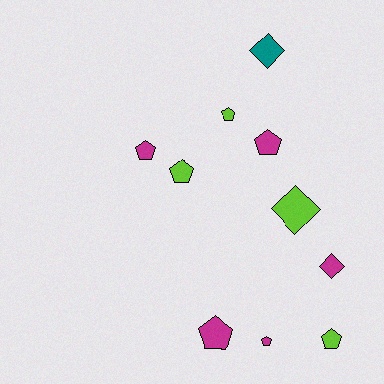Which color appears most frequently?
Magenta, with 5 objects.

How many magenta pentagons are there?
There are 4 magenta pentagons.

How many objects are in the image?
There are 10 objects.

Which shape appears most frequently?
Pentagon, with 7 objects.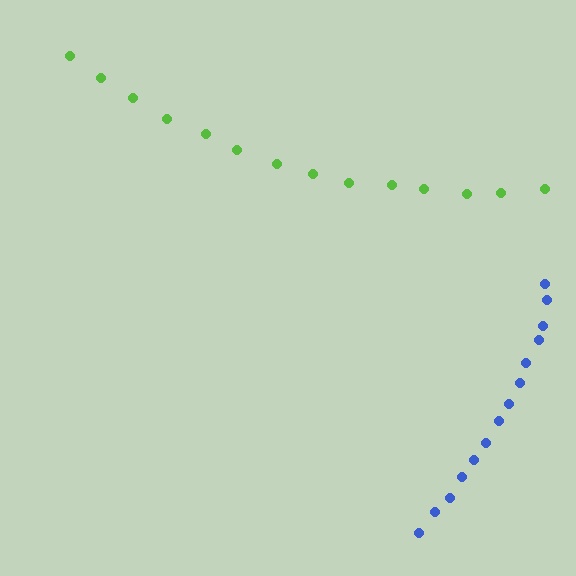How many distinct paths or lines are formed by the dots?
There are 2 distinct paths.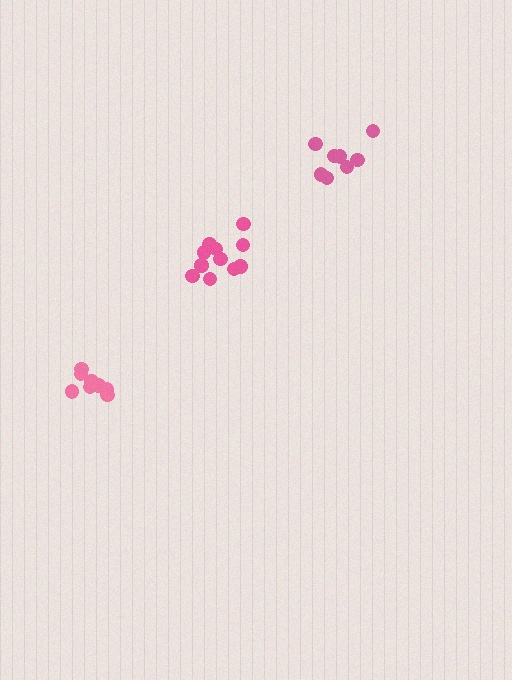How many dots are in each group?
Group 1: 8 dots, Group 2: 8 dots, Group 3: 11 dots (27 total).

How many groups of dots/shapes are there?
There are 3 groups.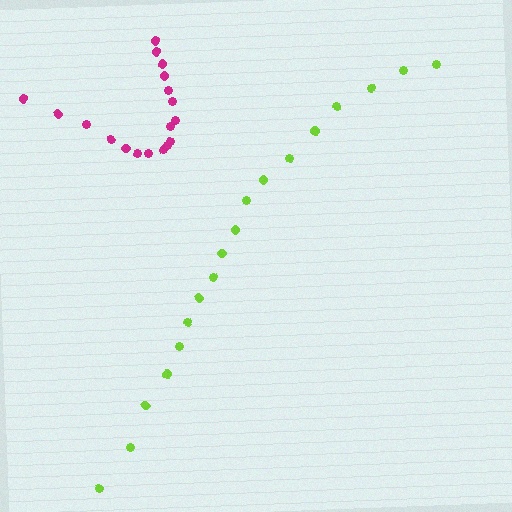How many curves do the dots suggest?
There are 2 distinct paths.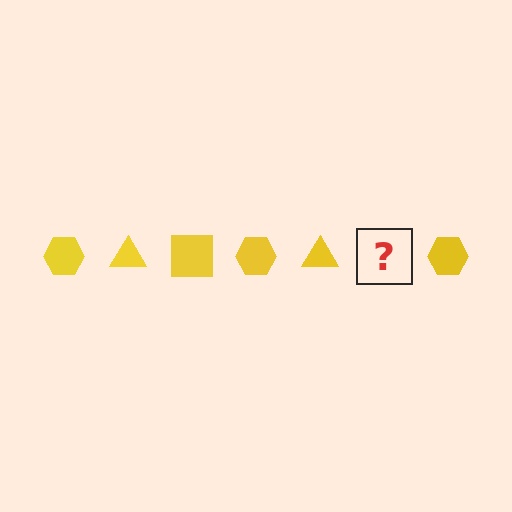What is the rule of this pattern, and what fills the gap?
The rule is that the pattern cycles through hexagon, triangle, square shapes in yellow. The gap should be filled with a yellow square.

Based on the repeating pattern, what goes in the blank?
The blank should be a yellow square.